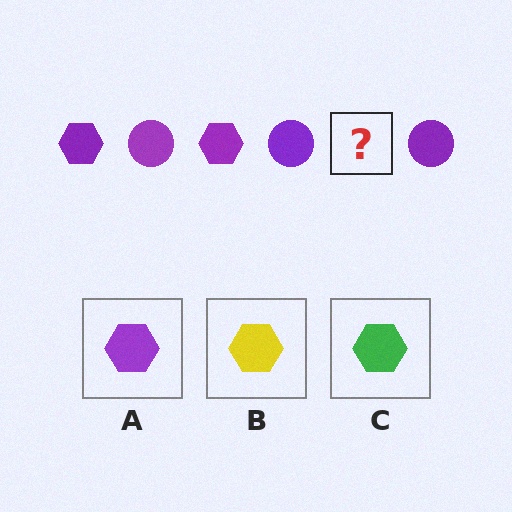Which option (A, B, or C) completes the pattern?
A.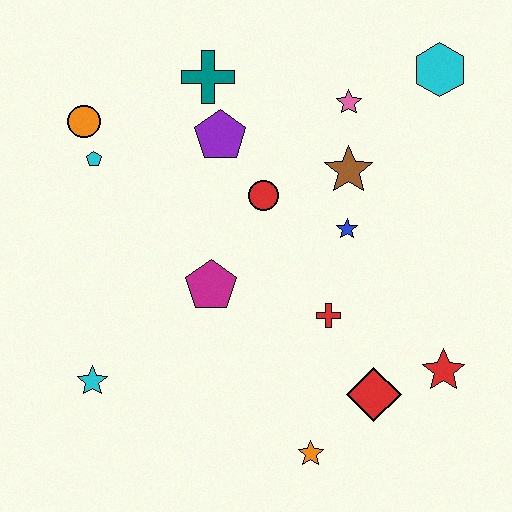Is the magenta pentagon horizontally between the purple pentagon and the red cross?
No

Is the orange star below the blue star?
Yes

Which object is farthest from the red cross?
The orange circle is farthest from the red cross.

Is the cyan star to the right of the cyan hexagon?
No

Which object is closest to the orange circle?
The cyan pentagon is closest to the orange circle.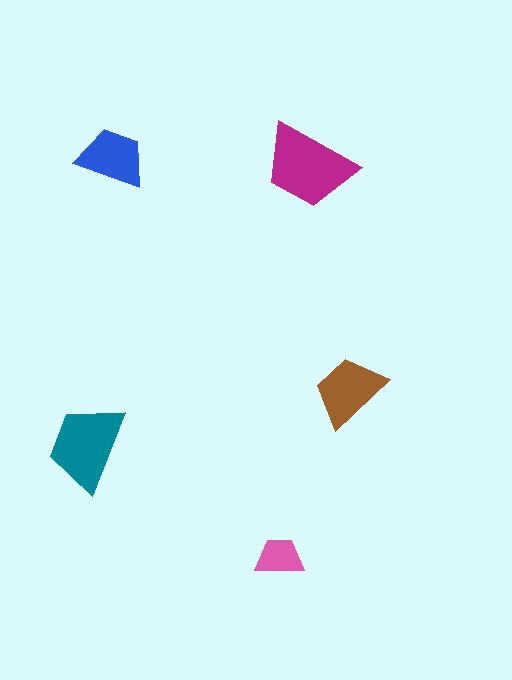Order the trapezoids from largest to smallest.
the magenta one, the teal one, the brown one, the blue one, the pink one.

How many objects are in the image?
There are 5 objects in the image.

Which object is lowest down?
The pink trapezoid is bottommost.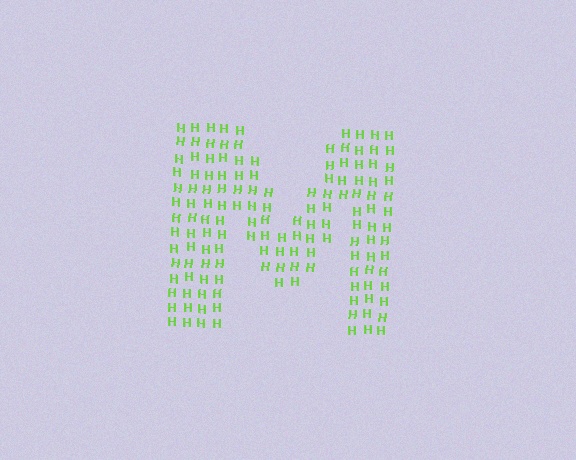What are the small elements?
The small elements are letter H's.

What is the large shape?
The large shape is the letter M.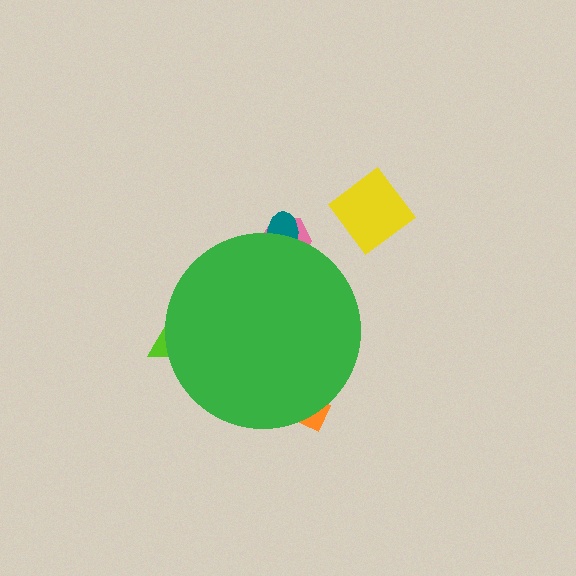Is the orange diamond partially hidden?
Yes, the orange diamond is partially hidden behind the green circle.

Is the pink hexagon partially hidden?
Yes, the pink hexagon is partially hidden behind the green circle.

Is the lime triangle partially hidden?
Yes, the lime triangle is partially hidden behind the green circle.